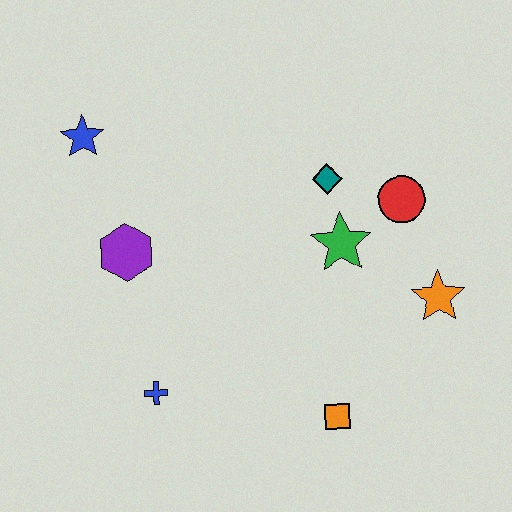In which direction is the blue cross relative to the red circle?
The blue cross is to the left of the red circle.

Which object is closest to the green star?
The teal diamond is closest to the green star.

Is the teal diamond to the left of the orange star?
Yes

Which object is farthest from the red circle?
The blue star is farthest from the red circle.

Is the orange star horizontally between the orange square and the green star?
No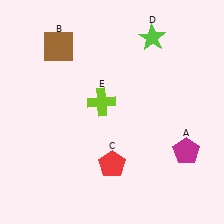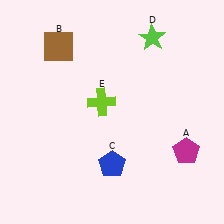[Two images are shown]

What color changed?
The pentagon (C) changed from red in Image 1 to blue in Image 2.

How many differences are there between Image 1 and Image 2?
There is 1 difference between the two images.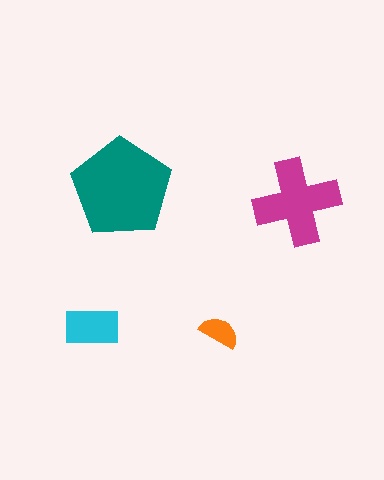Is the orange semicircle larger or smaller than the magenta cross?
Smaller.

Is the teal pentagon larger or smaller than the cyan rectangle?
Larger.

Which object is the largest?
The teal pentagon.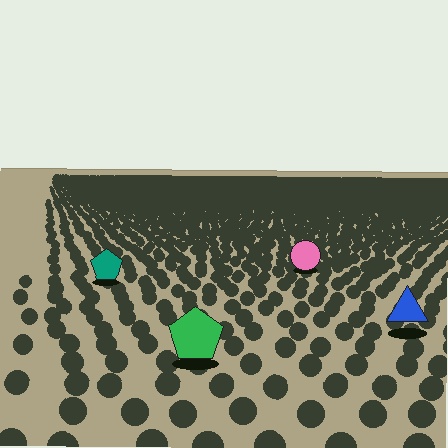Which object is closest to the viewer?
The green pentagon is closest. The texture marks near it are larger and more spread out.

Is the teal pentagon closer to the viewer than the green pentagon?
No. The green pentagon is closer — you can tell from the texture gradient: the ground texture is coarser near it.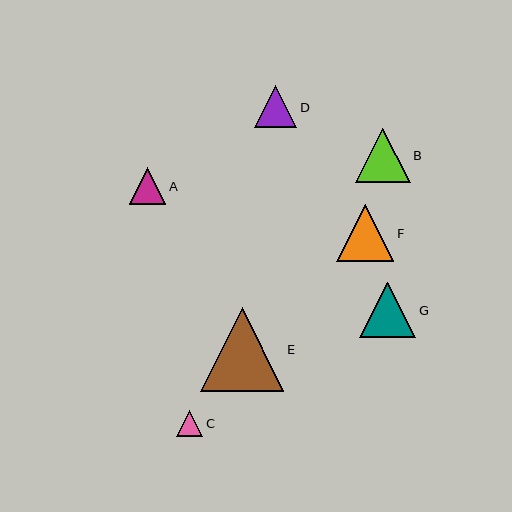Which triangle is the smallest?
Triangle C is the smallest with a size of approximately 27 pixels.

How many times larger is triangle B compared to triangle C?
Triangle B is approximately 2.1 times the size of triangle C.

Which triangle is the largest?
Triangle E is the largest with a size of approximately 83 pixels.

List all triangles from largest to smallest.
From largest to smallest: E, F, G, B, D, A, C.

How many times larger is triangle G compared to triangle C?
Triangle G is approximately 2.1 times the size of triangle C.